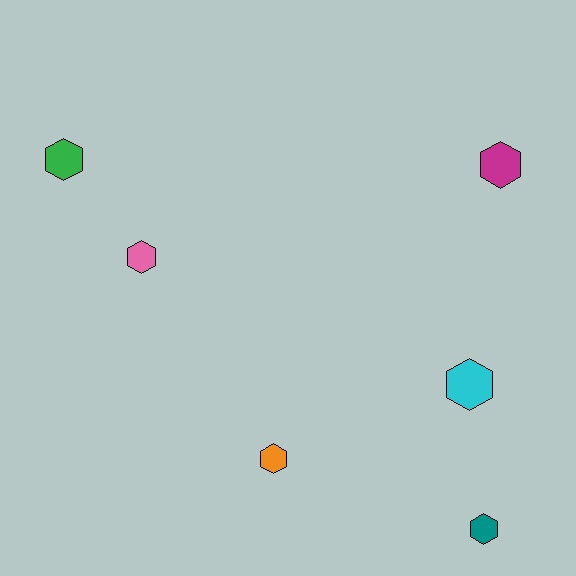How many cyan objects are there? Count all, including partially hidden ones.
There is 1 cyan object.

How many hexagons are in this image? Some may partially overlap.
There are 6 hexagons.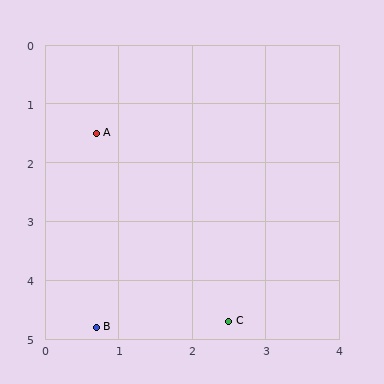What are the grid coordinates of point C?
Point C is at approximately (2.5, 4.7).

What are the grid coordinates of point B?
Point B is at approximately (0.7, 4.8).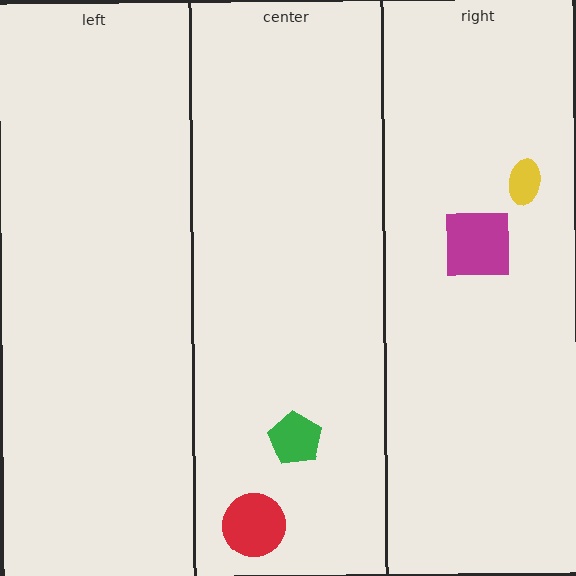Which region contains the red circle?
The center region.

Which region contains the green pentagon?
The center region.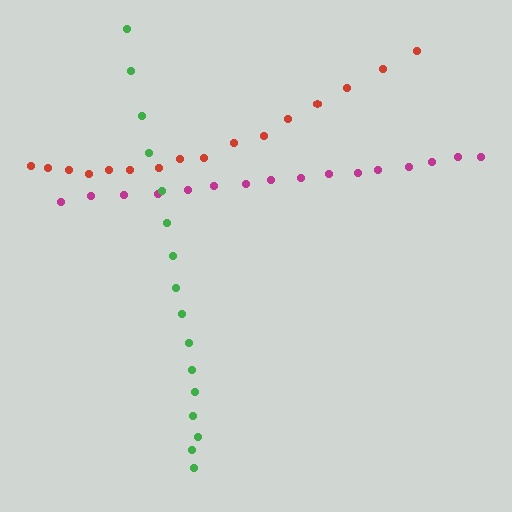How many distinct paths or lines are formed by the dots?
There are 3 distinct paths.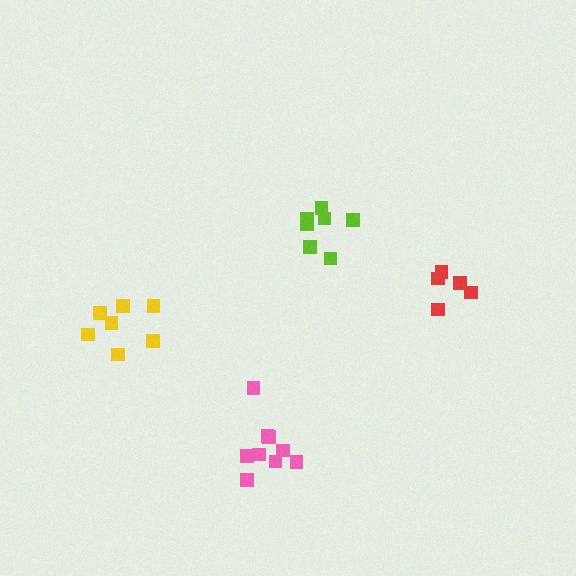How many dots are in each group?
Group 1: 5 dots, Group 2: 9 dots, Group 3: 7 dots, Group 4: 7 dots (28 total).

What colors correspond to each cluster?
The clusters are colored: red, pink, lime, yellow.